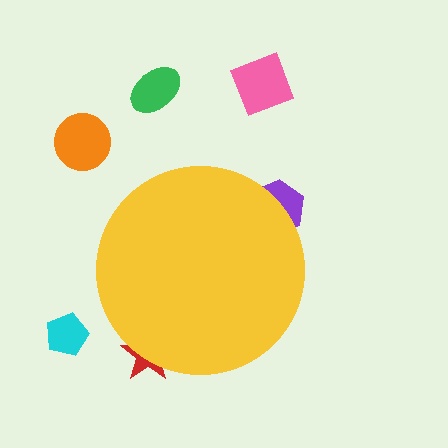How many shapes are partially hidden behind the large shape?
2 shapes are partially hidden.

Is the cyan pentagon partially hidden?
No, the cyan pentagon is fully visible.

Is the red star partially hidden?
Yes, the red star is partially hidden behind the yellow circle.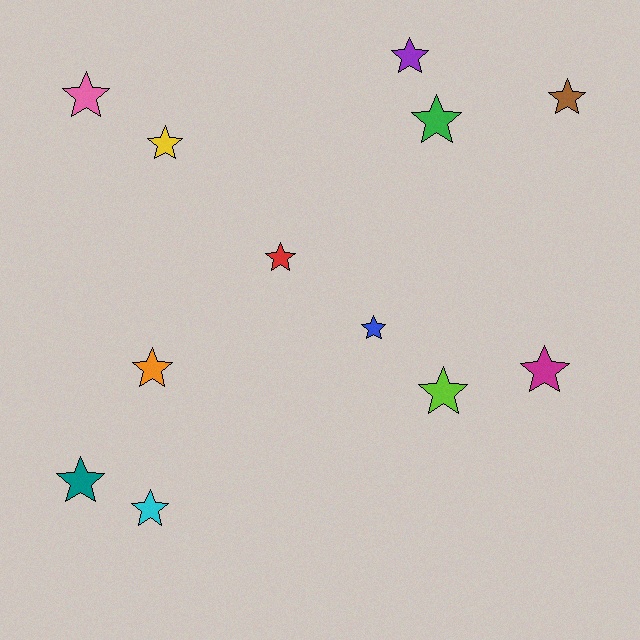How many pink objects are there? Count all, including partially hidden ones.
There is 1 pink object.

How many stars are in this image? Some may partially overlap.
There are 12 stars.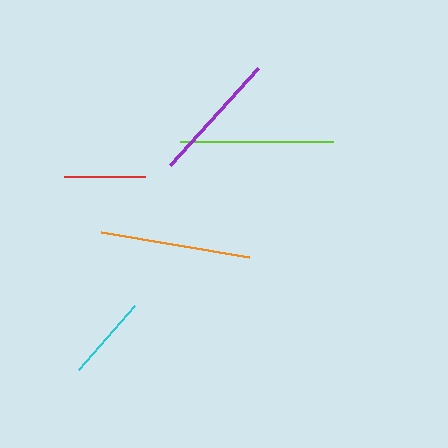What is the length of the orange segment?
The orange segment is approximately 150 pixels long.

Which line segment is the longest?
The lime line is the longest at approximately 153 pixels.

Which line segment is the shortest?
The red line is the shortest at approximately 82 pixels.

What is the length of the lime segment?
The lime segment is approximately 153 pixels long.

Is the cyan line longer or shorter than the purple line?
The purple line is longer than the cyan line.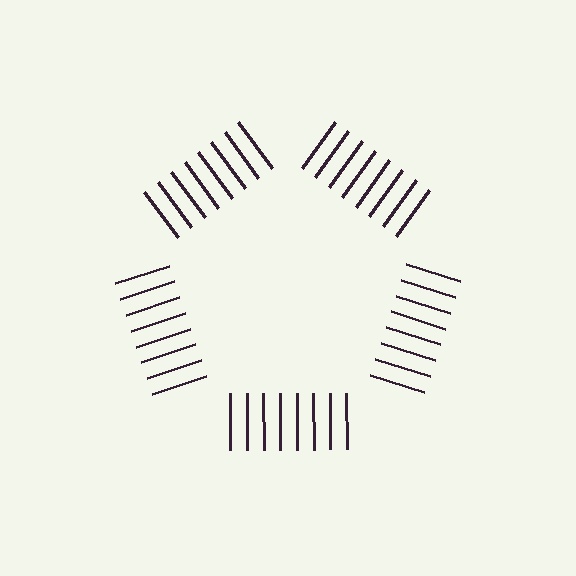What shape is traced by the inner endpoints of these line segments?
An illusory pentagon — the line segments terminate on its edges but no continuous stroke is drawn.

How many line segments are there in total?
40 — 8 along each of the 5 edges.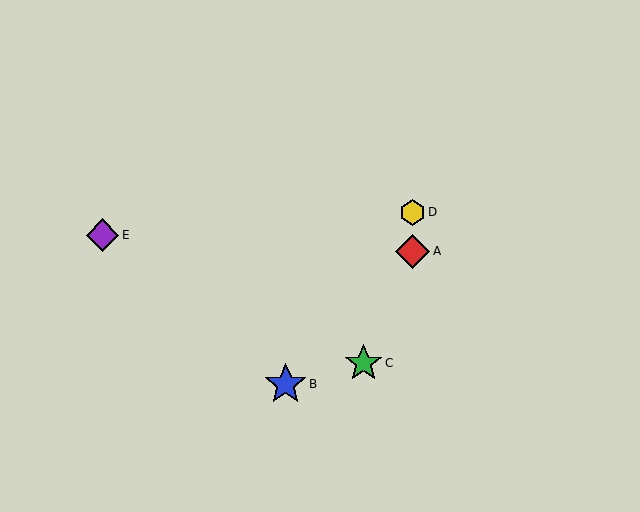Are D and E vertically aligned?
No, D is at x≈412 and E is at x≈102.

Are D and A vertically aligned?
Yes, both are at x≈412.